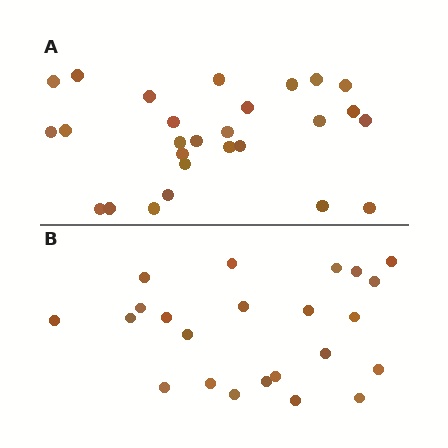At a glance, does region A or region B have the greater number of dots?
Region A (the top region) has more dots.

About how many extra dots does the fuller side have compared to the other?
Region A has about 4 more dots than region B.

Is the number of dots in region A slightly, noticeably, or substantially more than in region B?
Region A has only slightly more — the two regions are fairly close. The ratio is roughly 1.2 to 1.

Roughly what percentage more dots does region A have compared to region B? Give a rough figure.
About 15% more.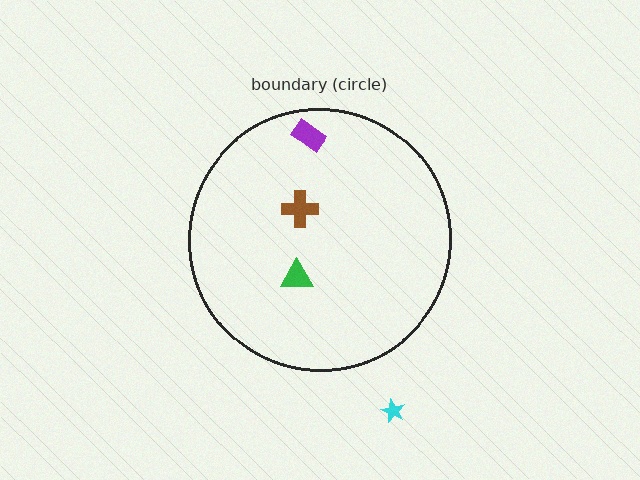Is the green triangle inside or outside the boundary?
Inside.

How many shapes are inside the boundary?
3 inside, 1 outside.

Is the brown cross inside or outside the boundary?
Inside.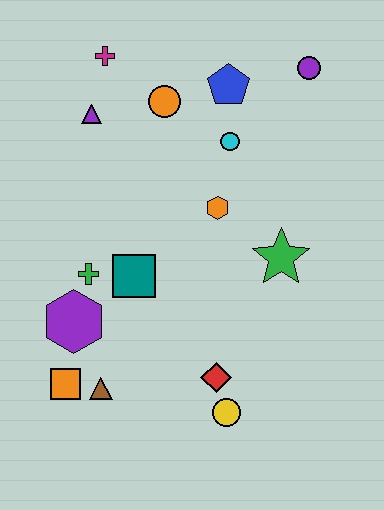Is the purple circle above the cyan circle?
Yes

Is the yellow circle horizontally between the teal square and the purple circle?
Yes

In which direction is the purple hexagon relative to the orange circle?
The purple hexagon is below the orange circle.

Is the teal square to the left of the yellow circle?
Yes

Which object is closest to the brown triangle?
The orange square is closest to the brown triangle.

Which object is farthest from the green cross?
The purple circle is farthest from the green cross.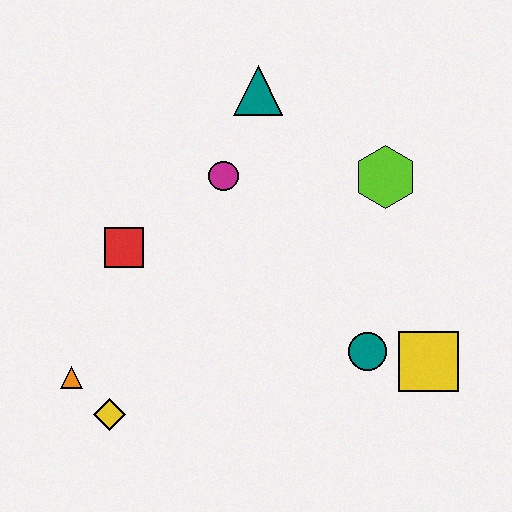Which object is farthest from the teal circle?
The orange triangle is farthest from the teal circle.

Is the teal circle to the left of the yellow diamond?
No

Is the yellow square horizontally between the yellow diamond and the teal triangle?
No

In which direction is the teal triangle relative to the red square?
The teal triangle is above the red square.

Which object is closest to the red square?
The magenta circle is closest to the red square.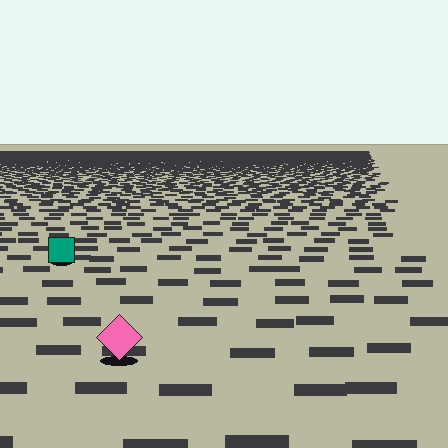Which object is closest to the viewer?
The pink diamond is closest. The texture marks near it are larger and more spread out.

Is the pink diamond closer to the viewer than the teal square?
Yes. The pink diamond is closer — you can tell from the texture gradient: the ground texture is coarser near it.